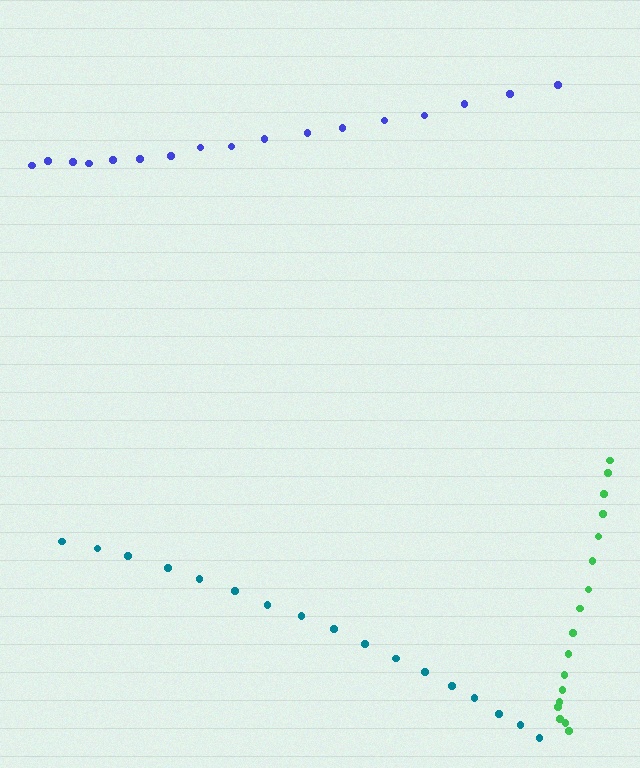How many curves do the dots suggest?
There are 3 distinct paths.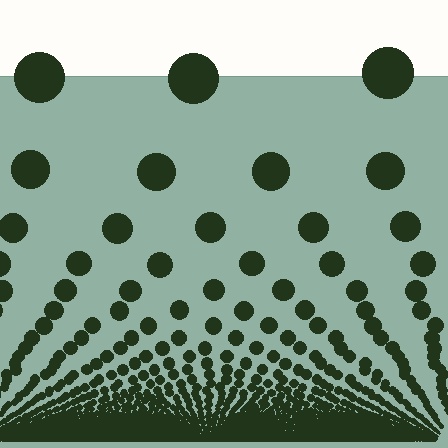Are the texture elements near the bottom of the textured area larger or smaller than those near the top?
Smaller. The gradient is inverted — elements near the bottom are smaller and denser.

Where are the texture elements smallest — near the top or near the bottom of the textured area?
Near the bottom.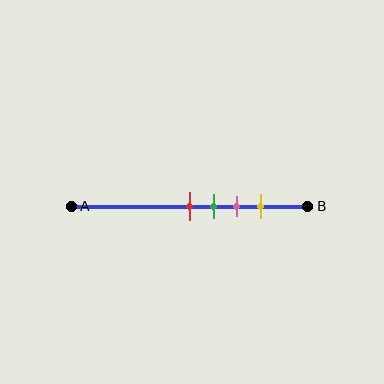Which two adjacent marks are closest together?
The red and green marks are the closest adjacent pair.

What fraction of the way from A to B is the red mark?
The red mark is approximately 50% (0.5) of the way from A to B.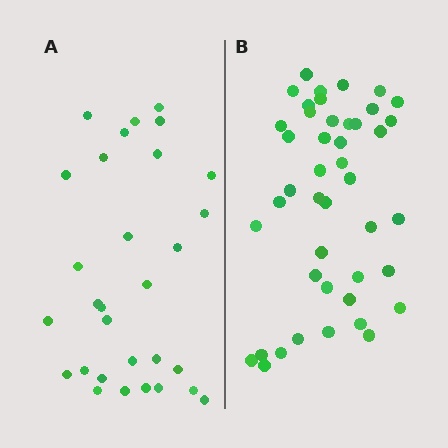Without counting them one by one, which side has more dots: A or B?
Region B (the right region) has more dots.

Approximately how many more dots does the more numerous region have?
Region B has approximately 15 more dots than region A.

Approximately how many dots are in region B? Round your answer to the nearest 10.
About 40 dots. (The exact count is 44, which rounds to 40.)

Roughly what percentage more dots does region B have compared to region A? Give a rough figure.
About 45% more.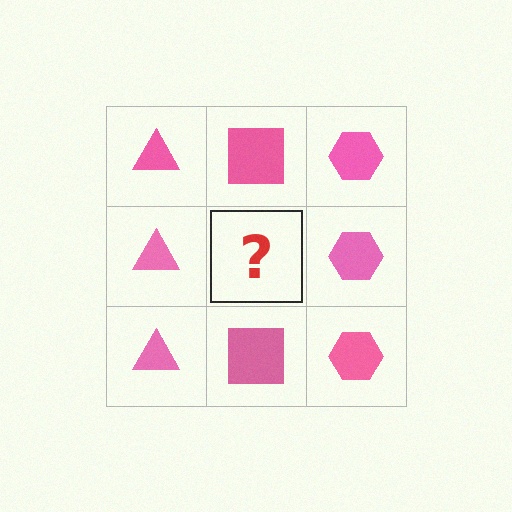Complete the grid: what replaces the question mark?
The question mark should be replaced with a pink square.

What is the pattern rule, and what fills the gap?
The rule is that each column has a consistent shape. The gap should be filled with a pink square.